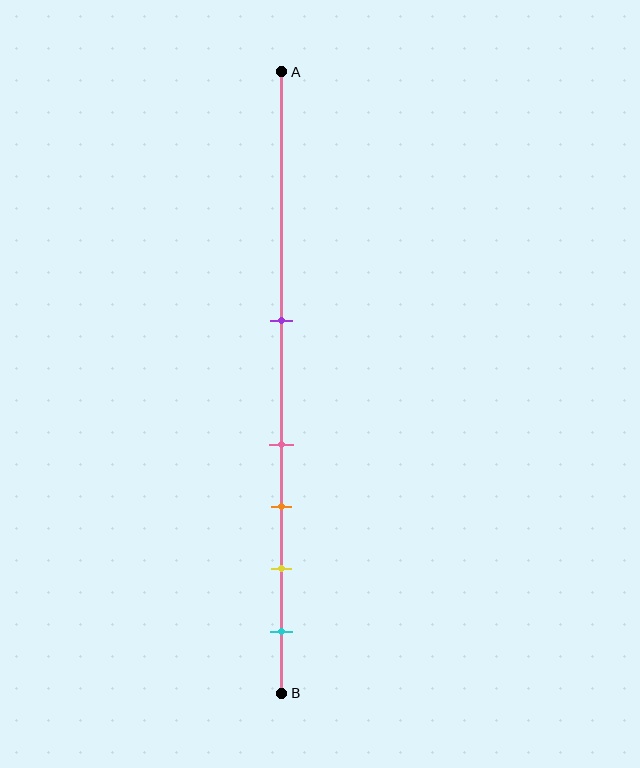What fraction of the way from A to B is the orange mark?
The orange mark is approximately 70% (0.7) of the way from A to B.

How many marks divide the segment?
There are 5 marks dividing the segment.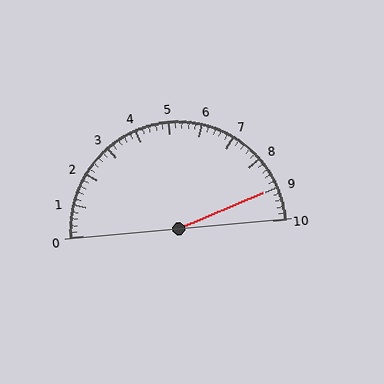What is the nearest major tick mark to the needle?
The nearest major tick mark is 9.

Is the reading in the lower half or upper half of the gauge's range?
The reading is in the upper half of the range (0 to 10).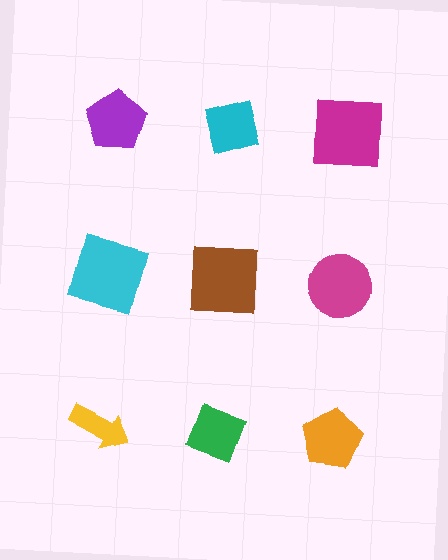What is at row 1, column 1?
A purple pentagon.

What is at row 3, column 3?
An orange pentagon.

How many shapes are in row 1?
3 shapes.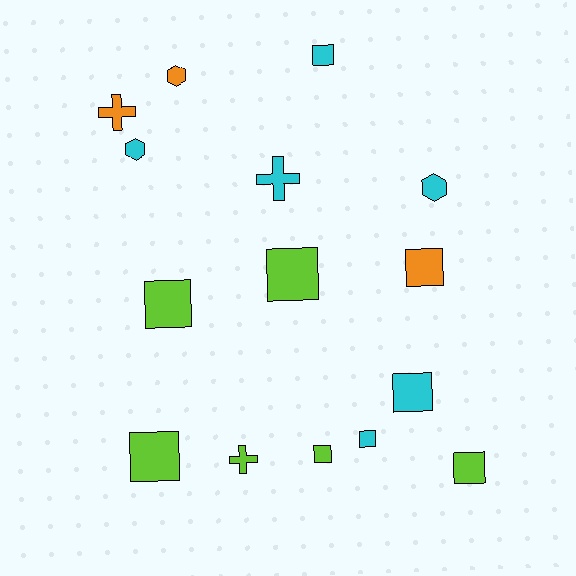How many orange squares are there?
There is 1 orange square.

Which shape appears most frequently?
Square, with 9 objects.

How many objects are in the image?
There are 15 objects.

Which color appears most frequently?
Cyan, with 6 objects.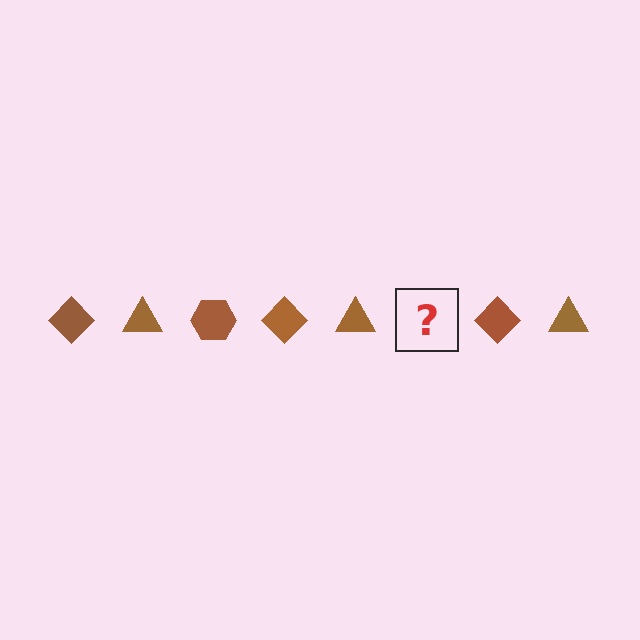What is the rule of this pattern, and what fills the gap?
The rule is that the pattern cycles through diamond, triangle, hexagon shapes in brown. The gap should be filled with a brown hexagon.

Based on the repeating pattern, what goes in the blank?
The blank should be a brown hexagon.